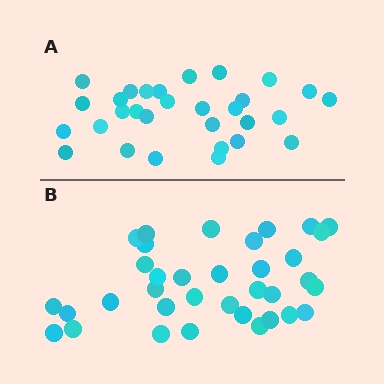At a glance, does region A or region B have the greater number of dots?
Region B (the bottom region) has more dots.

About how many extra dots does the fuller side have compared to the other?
Region B has about 5 more dots than region A.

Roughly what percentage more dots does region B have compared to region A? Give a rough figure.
About 15% more.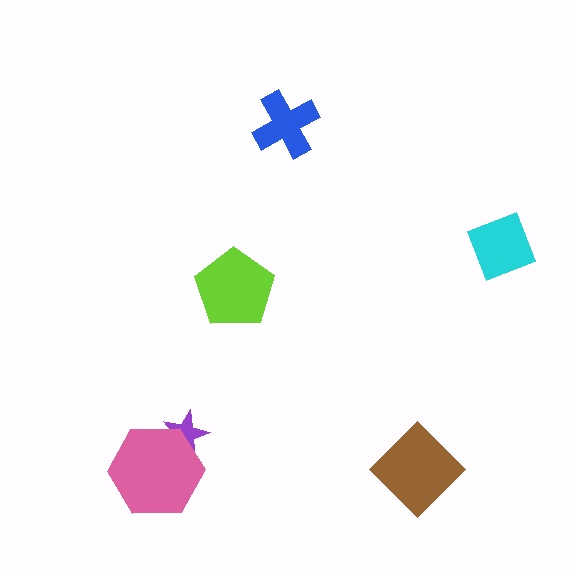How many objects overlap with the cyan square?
0 objects overlap with the cyan square.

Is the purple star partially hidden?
Yes, it is partially covered by another shape.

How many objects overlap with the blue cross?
0 objects overlap with the blue cross.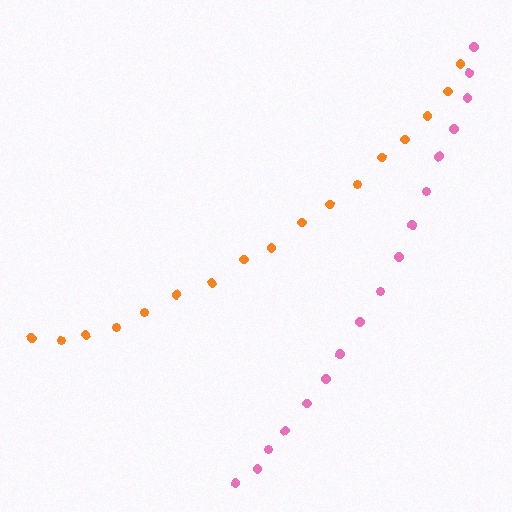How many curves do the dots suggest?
There are 2 distinct paths.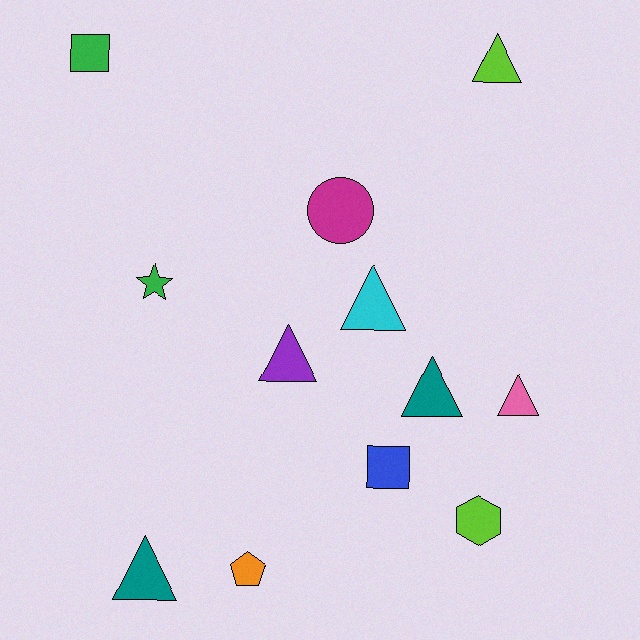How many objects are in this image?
There are 12 objects.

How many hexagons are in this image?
There is 1 hexagon.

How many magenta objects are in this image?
There is 1 magenta object.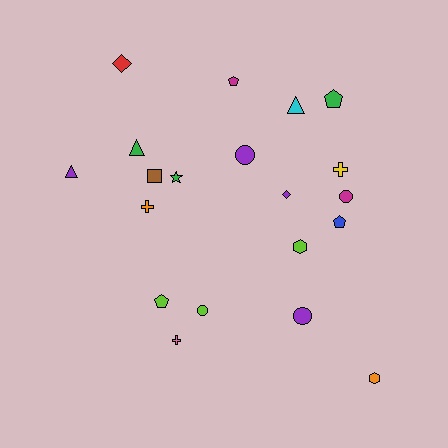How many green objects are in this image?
There are 3 green objects.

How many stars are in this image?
There is 1 star.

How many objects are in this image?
There are 20 objects.